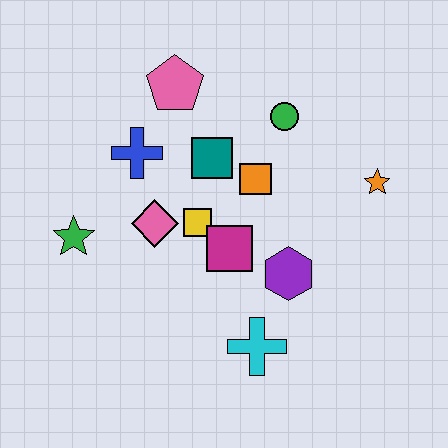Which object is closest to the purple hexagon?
The magenta square is closest to the purple hexagon.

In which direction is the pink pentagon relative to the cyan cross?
The pink pentagon is above the cyan cross.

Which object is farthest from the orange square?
The green star is farthest from the orange square.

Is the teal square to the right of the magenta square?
No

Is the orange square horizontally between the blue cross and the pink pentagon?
No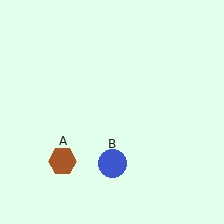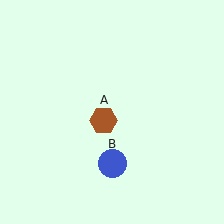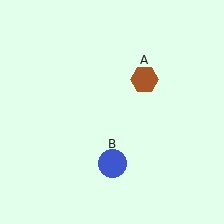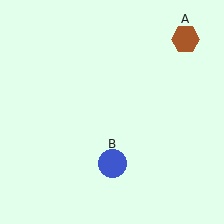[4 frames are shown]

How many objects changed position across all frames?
1 object changed position: brown hexagon (object A).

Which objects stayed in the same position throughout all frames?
Blue circle (object B) remained stationary.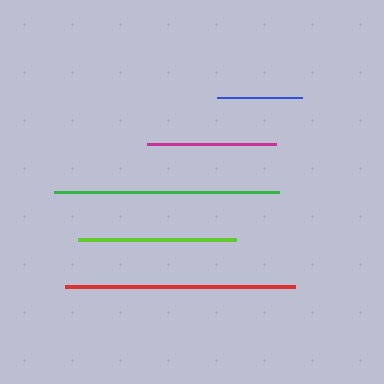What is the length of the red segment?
The red segment is approximately 229 pixels long.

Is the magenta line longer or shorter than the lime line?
The lime line is longer than the magenta line.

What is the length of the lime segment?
The lime segment is approximately 159 pixels long.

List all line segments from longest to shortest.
From longest to shortest: red, green, lime, magenta, blue.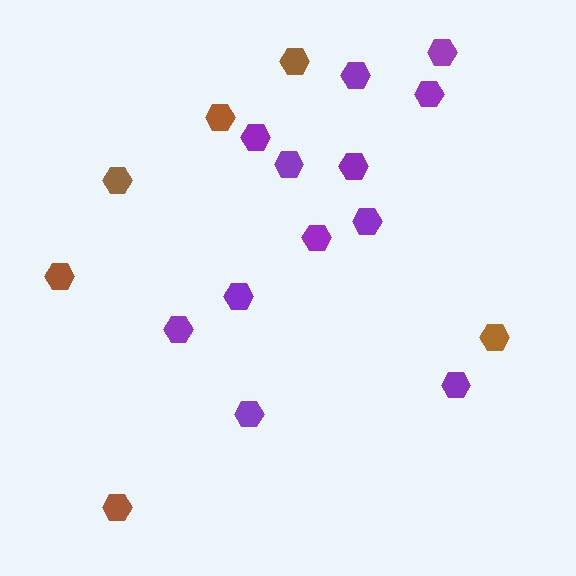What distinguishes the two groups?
There are 2 groups: one group of brown hexagons (6) and one group of purple hexagons (12).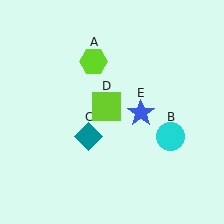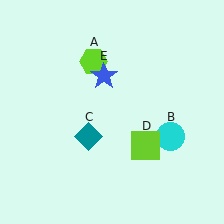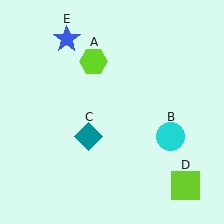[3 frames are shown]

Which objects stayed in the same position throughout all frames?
Lime hexagon (object A) and cyan circle (object B) and teal diamond (object C) remained stationary.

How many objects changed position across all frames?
2 objects changed position: lime square (object D), blue star (object E).